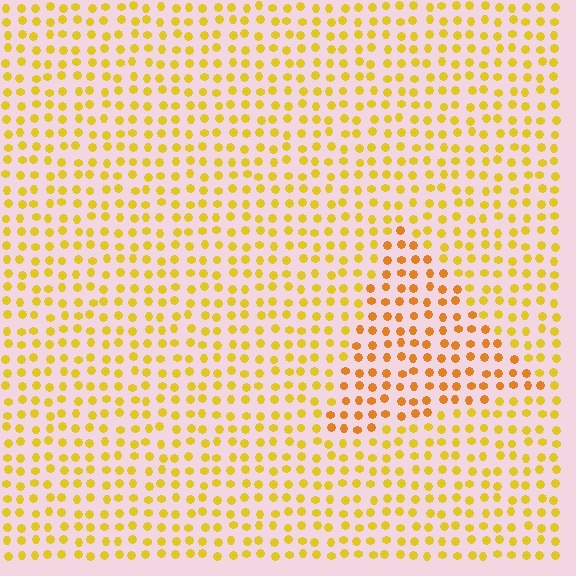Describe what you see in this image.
The image is filled with small yellow elements in a uniform arrangement. A triangle-shaped region is visible where the elements are tinted to a slightly different hue, forming a subtle color boundary.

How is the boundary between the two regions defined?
The boundary is defined purely by a slight shift in hue (about 23 degrees). Spacing, size, and orientation are identical on both sides.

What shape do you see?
I see a triangle.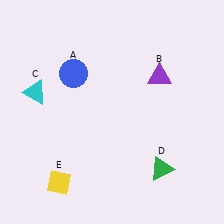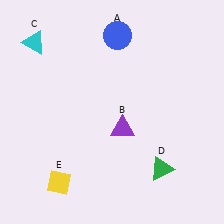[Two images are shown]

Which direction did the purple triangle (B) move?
The purple triangle (B) moved down.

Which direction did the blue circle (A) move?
The blue circle (A) moved right.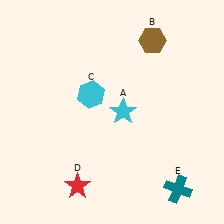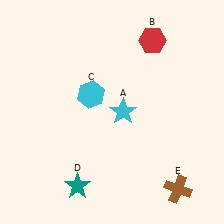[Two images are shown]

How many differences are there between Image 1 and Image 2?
There are 3 differences between the two images.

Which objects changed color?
B changed from brown to red. D changed from red to teal. E changed from teal to brown.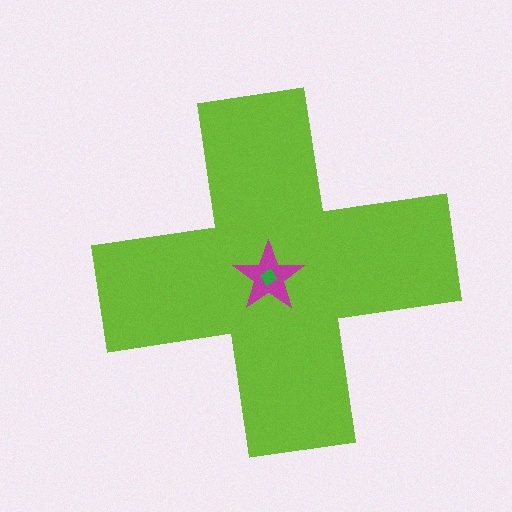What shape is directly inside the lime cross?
The magenta star.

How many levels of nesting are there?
3.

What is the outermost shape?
The lime cross.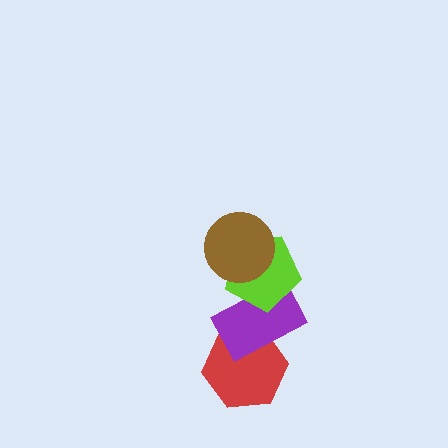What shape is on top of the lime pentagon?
The brown circle is on top of the lime pentagon.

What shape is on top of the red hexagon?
The purple rectangle is on top of the red hexagon.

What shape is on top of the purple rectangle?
The lime pentagon is on top of the purple rectangle.